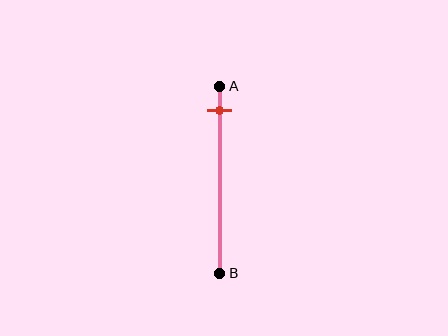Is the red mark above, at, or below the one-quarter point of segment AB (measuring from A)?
The red mark is above the one-quarter point of segment AB.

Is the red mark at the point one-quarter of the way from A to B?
No, the mark is at about 15% from A, not at the 25% one-quarter point.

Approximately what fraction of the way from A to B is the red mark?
The red mark is approximately 15% of the way from A to B.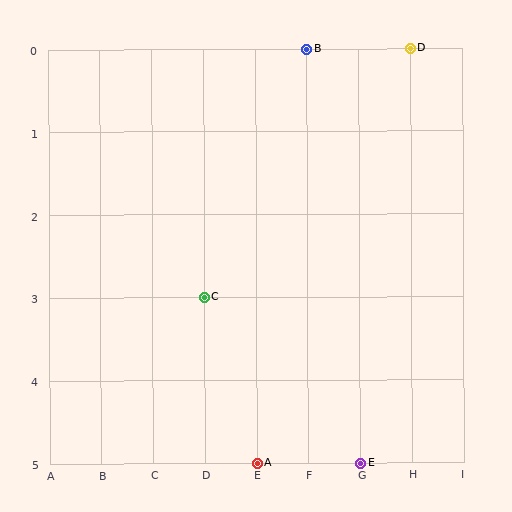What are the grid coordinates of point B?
Point B is at grid coordinates (F, 0).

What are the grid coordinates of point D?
Point D is at grid coordinates (H, 0).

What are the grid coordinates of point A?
Point A is at grid coordinates (E, 5).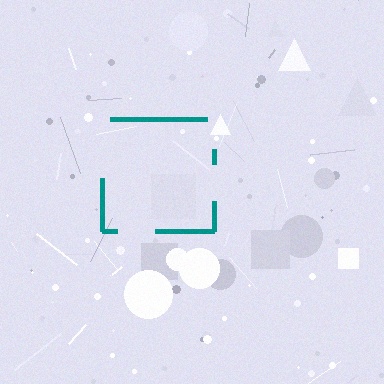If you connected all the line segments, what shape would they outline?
They would outline a square.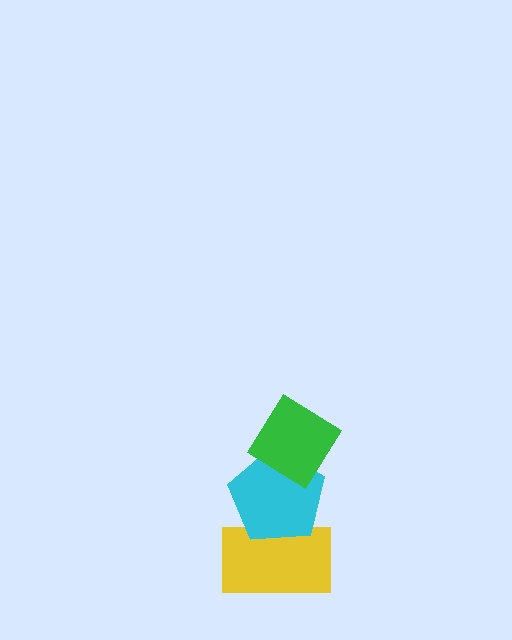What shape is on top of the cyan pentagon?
The green diamond is on top of the cyan pentagon.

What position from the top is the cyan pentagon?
The cyan pentagon is 2nd from the top.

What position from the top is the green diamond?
The green diamond is 1st from the top.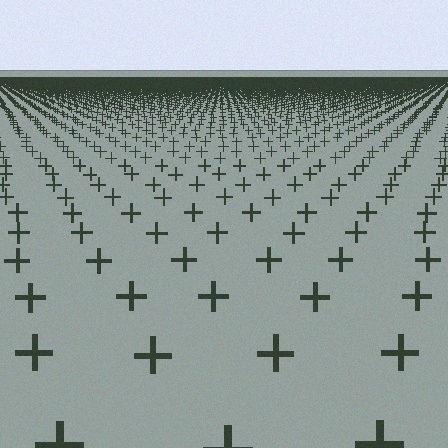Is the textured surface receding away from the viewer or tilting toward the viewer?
The surface is receding away from the viewer. Texture elements get smaller and denser toward the top.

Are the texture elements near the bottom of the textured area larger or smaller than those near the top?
Larger. Near the bottom, elements are closer to the viewer and appear at a bigger on-screen size.